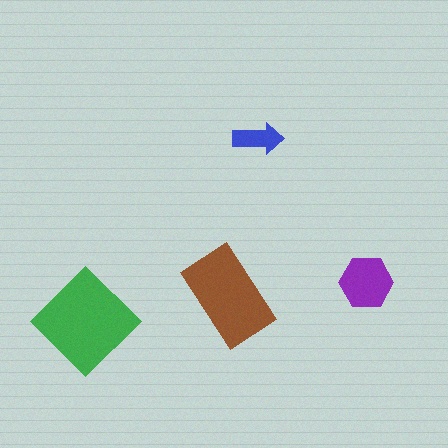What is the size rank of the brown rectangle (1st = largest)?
2nd.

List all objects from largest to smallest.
The green diamond, the brown rectangle, the purple hexagon, the blue arrow.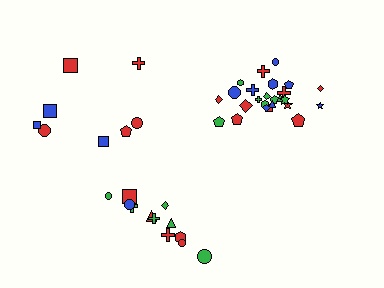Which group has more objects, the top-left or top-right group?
The top-right group.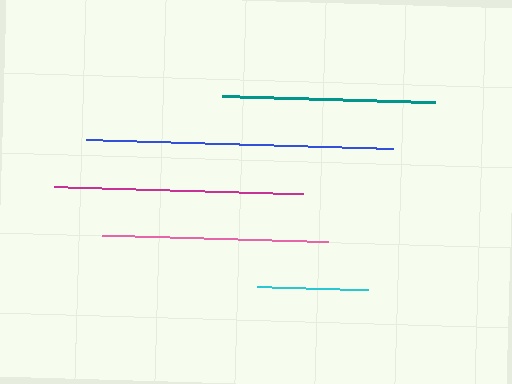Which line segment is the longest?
The blue line is the longest at approximately 307 pixels.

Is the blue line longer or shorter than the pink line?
The blue line is longer than the pink line.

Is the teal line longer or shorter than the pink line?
The pink line is longer than the teal line.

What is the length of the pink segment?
The pink segment is approximately 226 pixels long.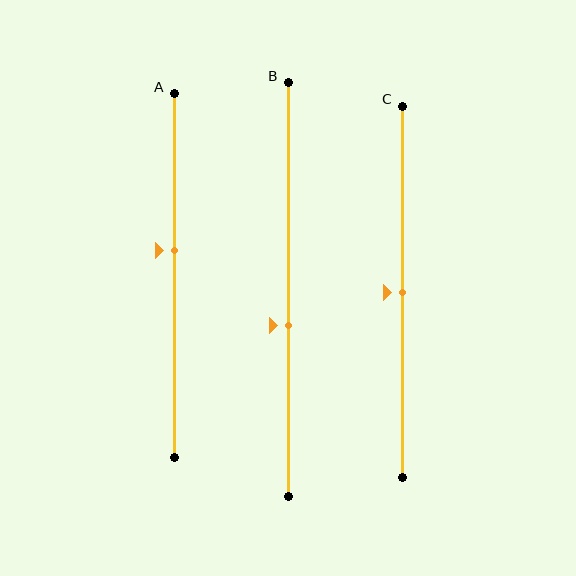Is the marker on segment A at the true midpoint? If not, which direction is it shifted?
No, the marker on segment A is shifted upward by about 7% of the segment length.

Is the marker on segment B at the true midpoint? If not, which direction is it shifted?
No, the marker on segment B is shifted downward by about 9% of the segment length.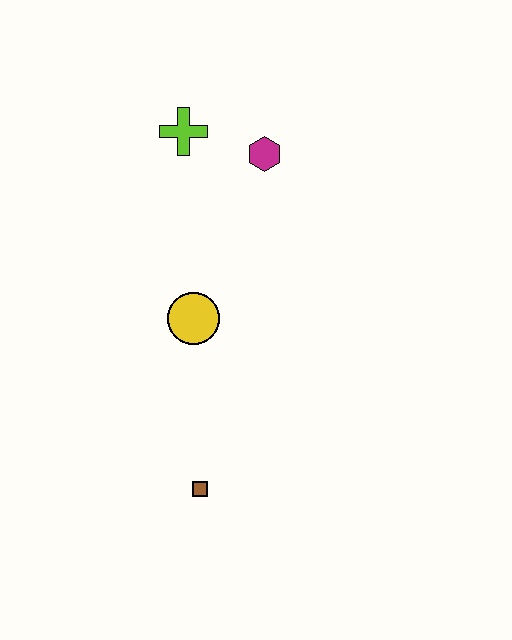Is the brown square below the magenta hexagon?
Yes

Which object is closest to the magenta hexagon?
The lime cross is closest to the magenta hexagon.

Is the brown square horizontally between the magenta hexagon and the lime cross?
Yes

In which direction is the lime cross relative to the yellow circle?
The lime cross is above the yellow circle.